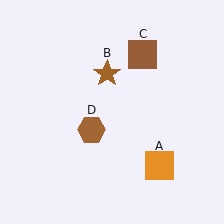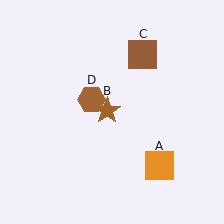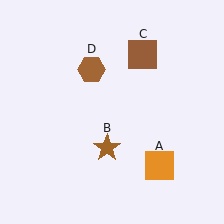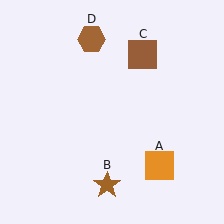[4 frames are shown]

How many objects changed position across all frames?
2 objects changed position: brown star (object B), brown hexagon (object D).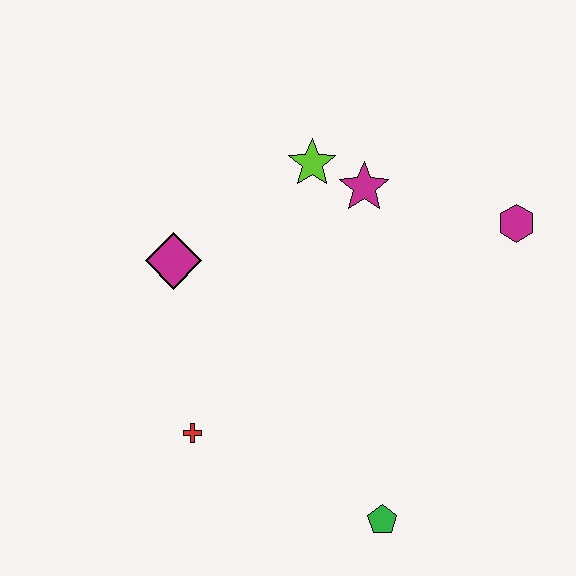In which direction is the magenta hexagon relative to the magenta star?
The magenta hexagon is to the right of the magenta star.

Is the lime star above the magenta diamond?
Yes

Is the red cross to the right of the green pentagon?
No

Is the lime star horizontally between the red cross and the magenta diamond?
No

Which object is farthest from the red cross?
The magenta hexagon is farthest from the red cross.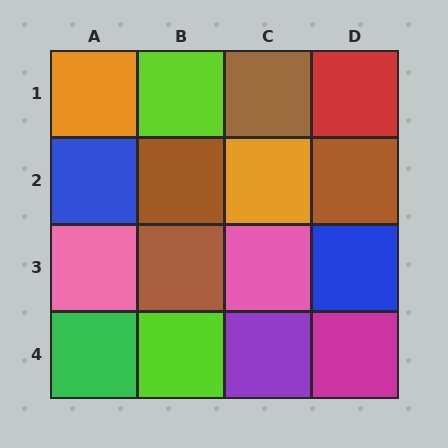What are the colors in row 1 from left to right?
Orange, lime, brown, red.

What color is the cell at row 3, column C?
Pink.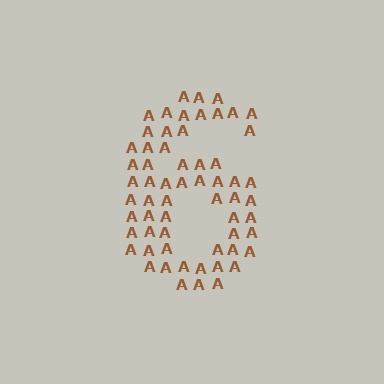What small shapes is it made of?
It is made of small letter A's.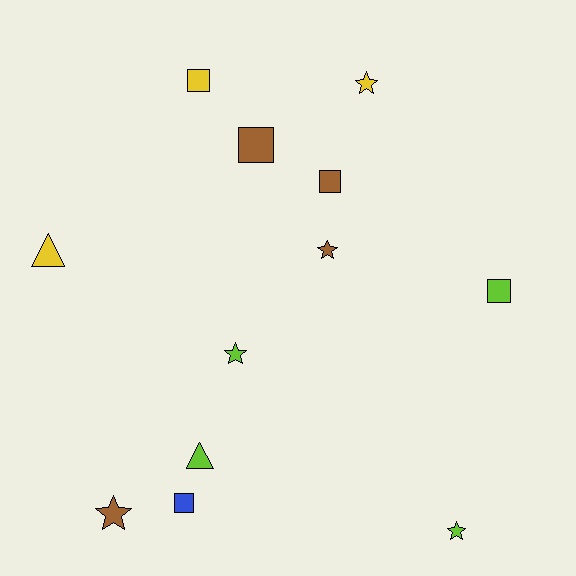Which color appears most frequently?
Brown, with 4 objects.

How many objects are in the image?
There are 12 objects.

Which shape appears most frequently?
Square, with 5 objects.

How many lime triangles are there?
There is 1 lime triangle.